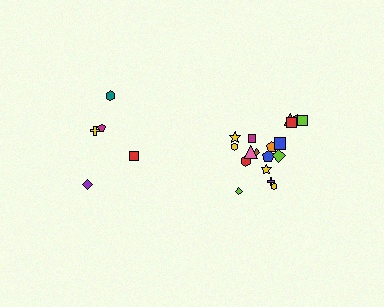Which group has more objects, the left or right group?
The right group.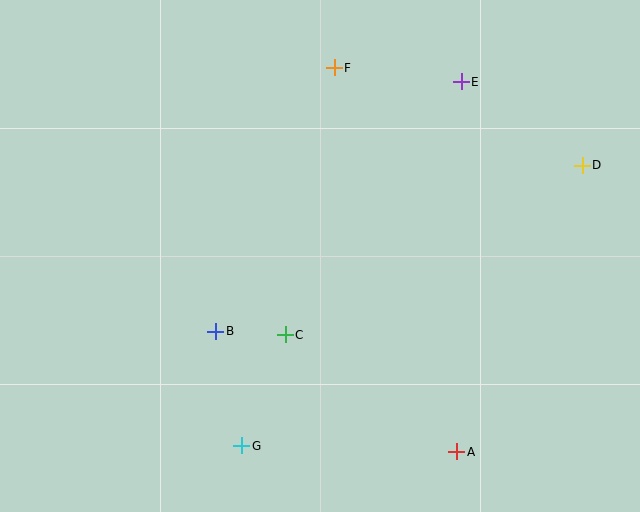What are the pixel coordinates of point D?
Point D is at (582, 165).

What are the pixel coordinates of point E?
Point E is at (461, 82).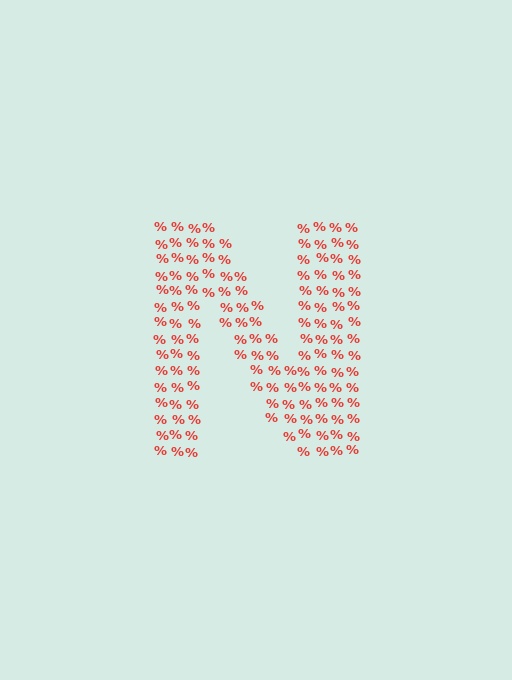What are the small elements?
The small elements are percent signs.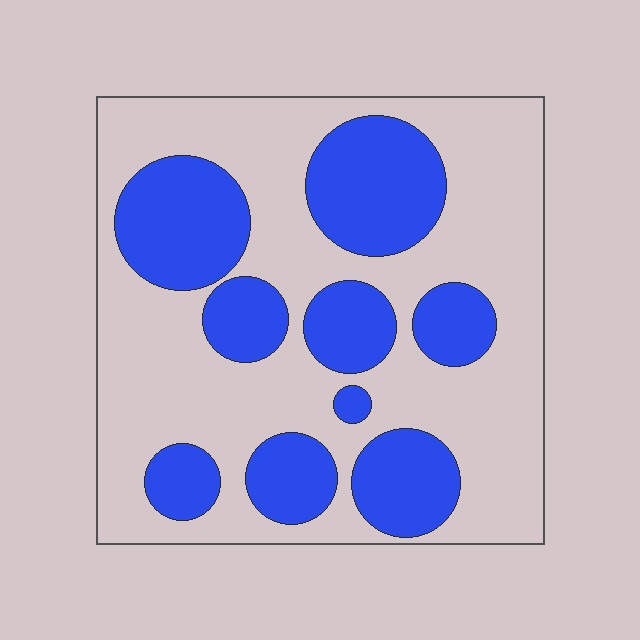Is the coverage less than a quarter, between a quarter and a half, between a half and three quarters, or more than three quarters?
Between a quarter and a half.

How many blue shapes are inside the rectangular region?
9.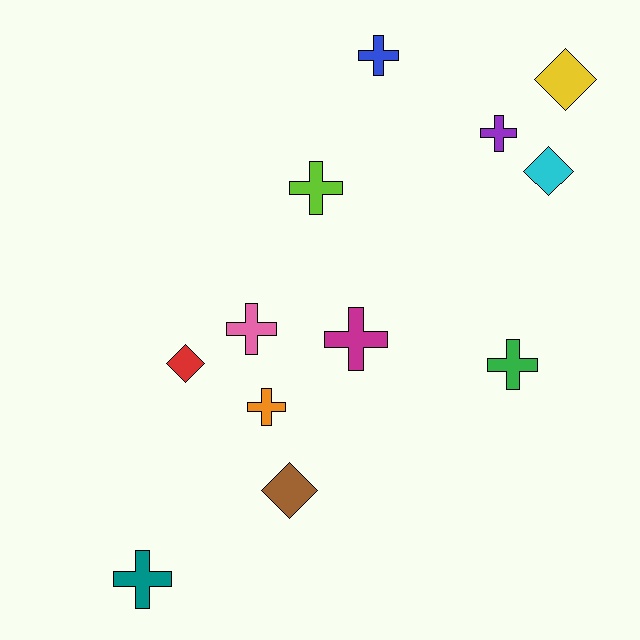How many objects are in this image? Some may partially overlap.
There are 12 objects.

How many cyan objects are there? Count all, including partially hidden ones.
There is 1 cyan object.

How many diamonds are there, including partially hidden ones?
There are 4 diamonds.